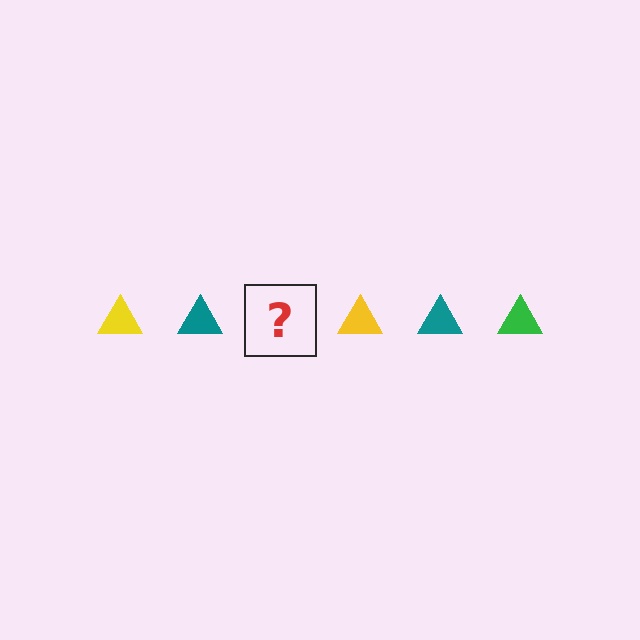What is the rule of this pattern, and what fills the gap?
The rule is that the pattern cycles through yellow, teal, green triangles. The gap should be filled with a green triangle.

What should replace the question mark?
The question mark should be replaced with a green triangle.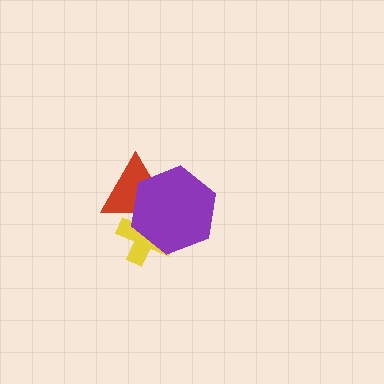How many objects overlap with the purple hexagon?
2 objects overlap with the purple hexagon.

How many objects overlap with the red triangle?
2 objects overlap with the red triangle.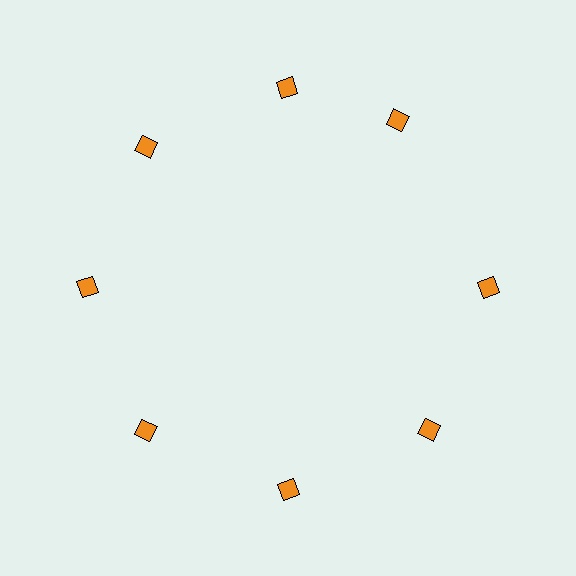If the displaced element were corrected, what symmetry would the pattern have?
It would have 8-fold rotational symmetry — the pattern would map onto itself every 45 degrees.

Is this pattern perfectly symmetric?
No. The 8 orange diamonds are arranged in a ring, but one element near the 2 o'clock position is rotated out of alignment along the ring, breaking the 8-fold rotational symmetry.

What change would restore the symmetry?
The symmetry would be restored by rotating it back into even spacing with its neighbors so that all 8 diamonds sit at equal angles and equal distance from the center.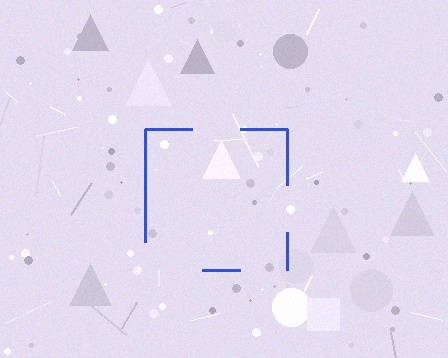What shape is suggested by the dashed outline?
The dashed outline suggests a square.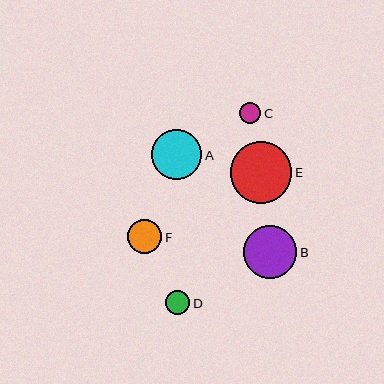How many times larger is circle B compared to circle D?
Circle B is approximately 2.2 times the size of circle D.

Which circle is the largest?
Circle E is the largest with a size of approximately 62 pixels.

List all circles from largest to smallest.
From largest to smallest: E, B, A, F, D, C.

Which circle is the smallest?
Circle C is the smallest with a size of approximately 21 pixels.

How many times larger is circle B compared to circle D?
Circle B is approximately 2.2 times the size of circle D.